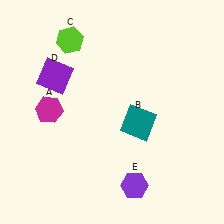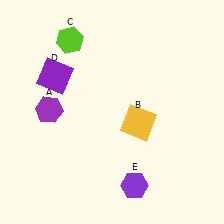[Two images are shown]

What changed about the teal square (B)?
In Image 1, B is teal. In Image 2, it changed to yellow.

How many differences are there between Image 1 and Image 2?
There are 2 differences between the two images.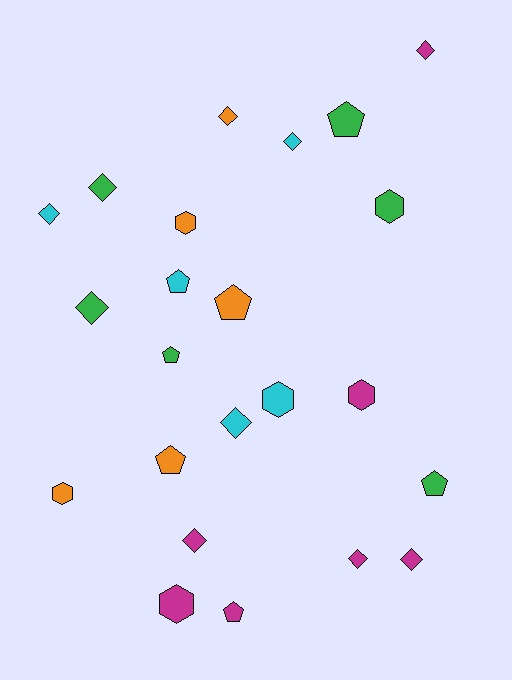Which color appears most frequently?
Magenta, with 7 objects.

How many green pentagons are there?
There are 3 green pentagons.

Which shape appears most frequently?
Diamond, with 10 objects.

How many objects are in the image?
There are 23 objects.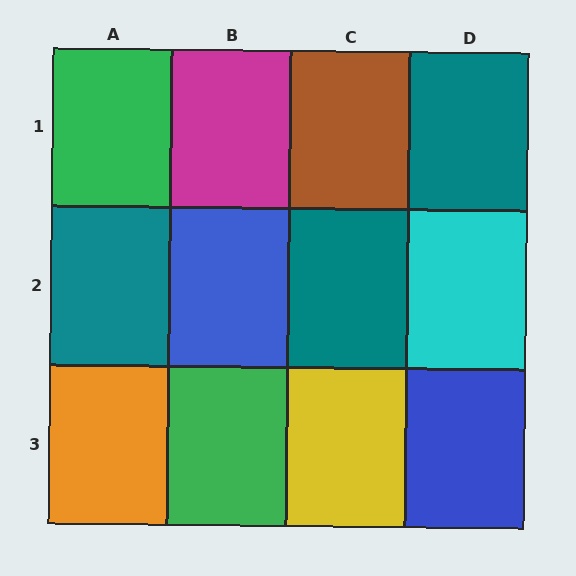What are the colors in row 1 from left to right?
Green, magenta, brown, teal.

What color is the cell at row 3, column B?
Green.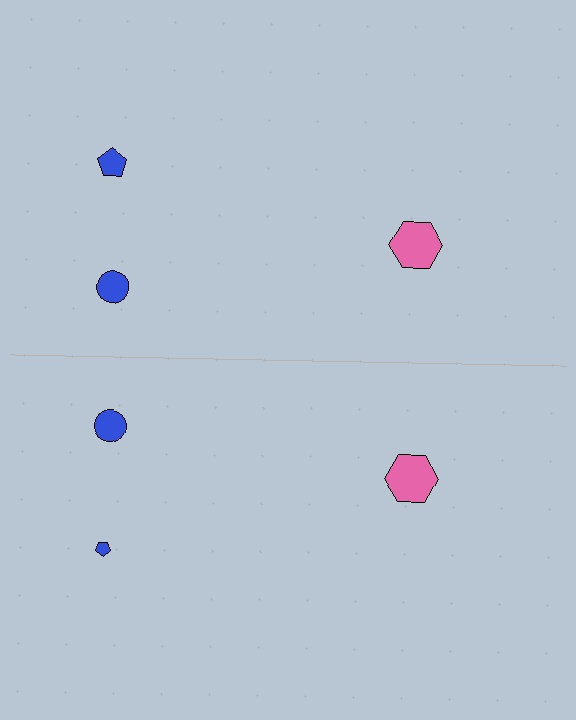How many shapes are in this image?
There are 6 shapes in this image.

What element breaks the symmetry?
The blue pentagon on the bottom side has a different size than its mirror counterpart.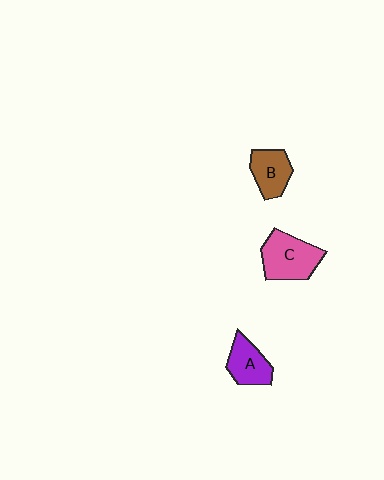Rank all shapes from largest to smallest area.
From largest to smallest: C (pink), A (purple), B (brown).